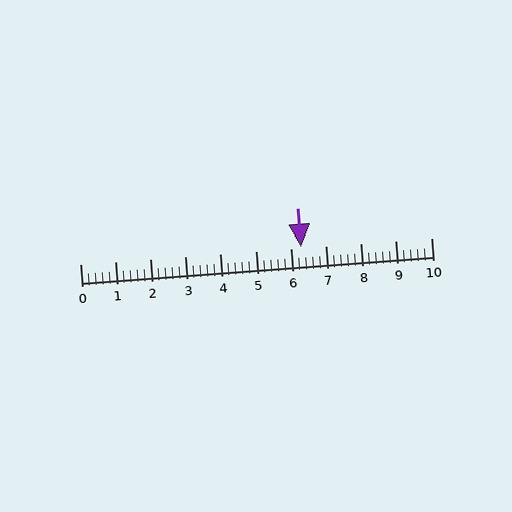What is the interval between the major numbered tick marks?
The major tick marks are spaced 1 units apart.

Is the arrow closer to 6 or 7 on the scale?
The arrow is closer to 6.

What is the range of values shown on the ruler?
The ruler shows values from 0 to 10.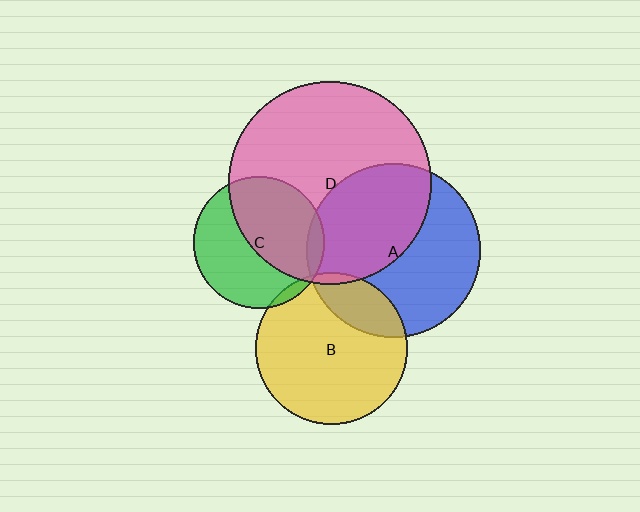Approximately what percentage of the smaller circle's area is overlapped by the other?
Approximately 20%.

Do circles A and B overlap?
Yes.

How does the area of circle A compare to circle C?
Approximately 1.8 times.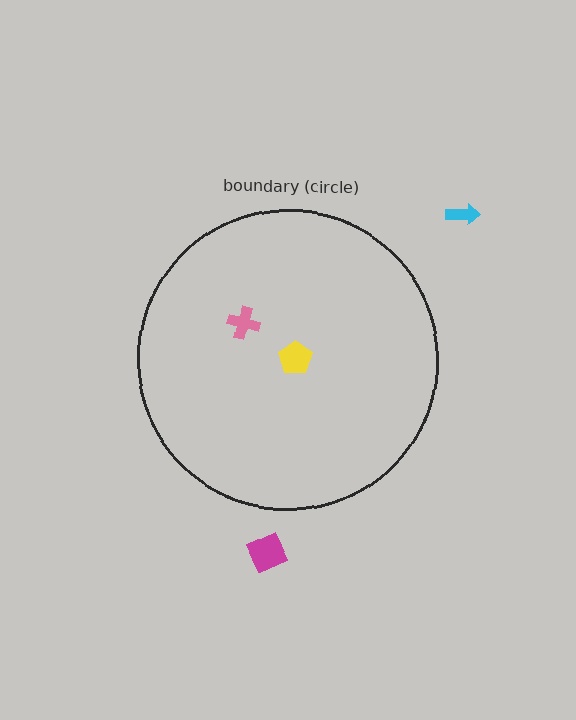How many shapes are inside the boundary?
2 inside, 2 outside.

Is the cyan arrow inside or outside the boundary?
Outside.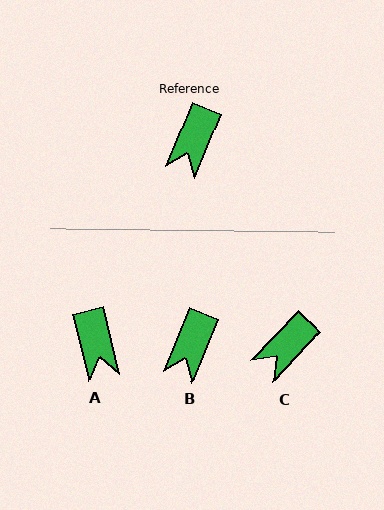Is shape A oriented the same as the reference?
No, it is off by about 36 degrees.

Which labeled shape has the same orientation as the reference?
B.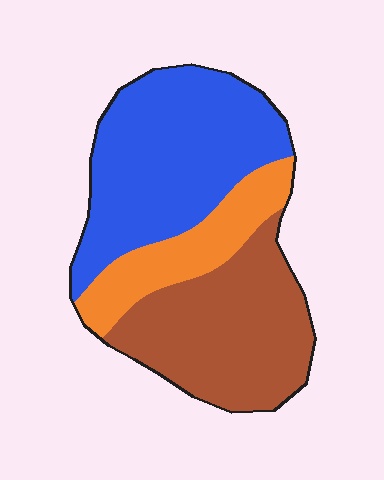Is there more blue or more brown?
Blue.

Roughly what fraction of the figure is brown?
Brown takes up about three eighths (3/8) of the figure.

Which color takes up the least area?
Orange, at roughly 20%.